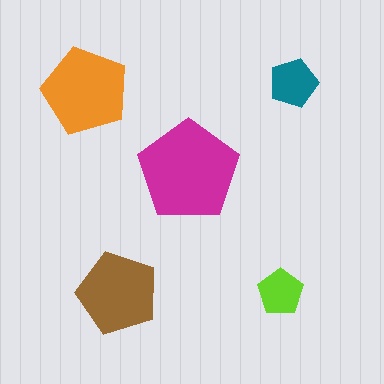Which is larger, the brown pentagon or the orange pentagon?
The orange one.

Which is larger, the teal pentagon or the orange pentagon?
The orange one.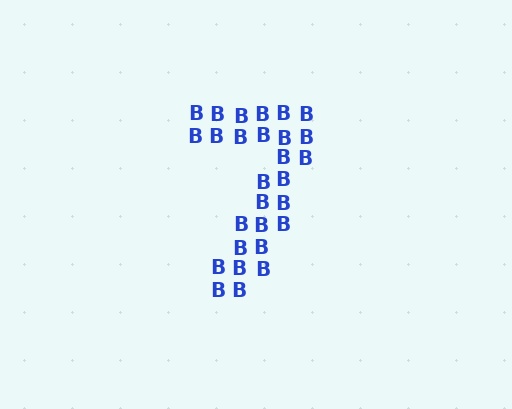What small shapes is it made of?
It is made of small letter B's.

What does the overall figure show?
The overall figure shows the digit 7.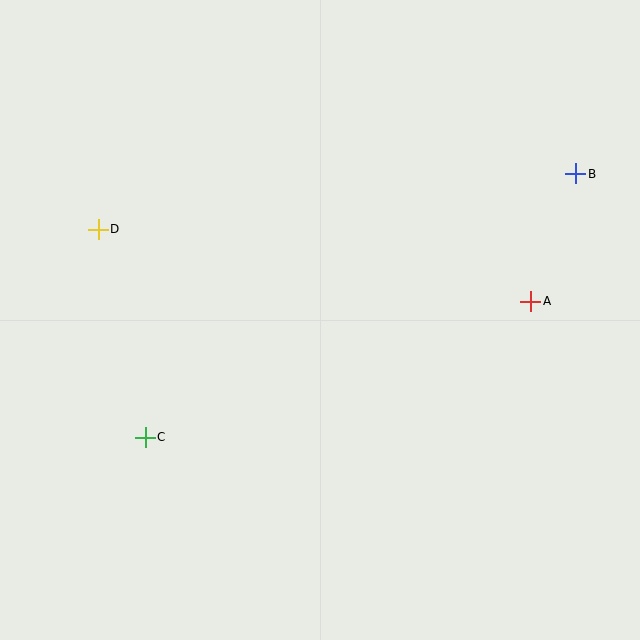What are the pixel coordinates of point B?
Point B is at (576, 174).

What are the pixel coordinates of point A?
Point A is at (531, 301).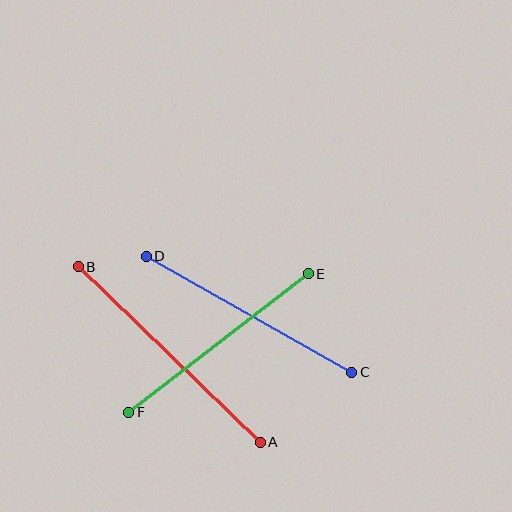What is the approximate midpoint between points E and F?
The midpoint is at approximately (218, 343) pixels.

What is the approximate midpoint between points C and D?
The midpoint is at approximately (249, 314) pixels.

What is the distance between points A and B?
The distance is approximately 253 pixels.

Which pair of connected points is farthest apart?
Points A and B are farthest apart.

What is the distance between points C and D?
The distance is approximately 236 pixels.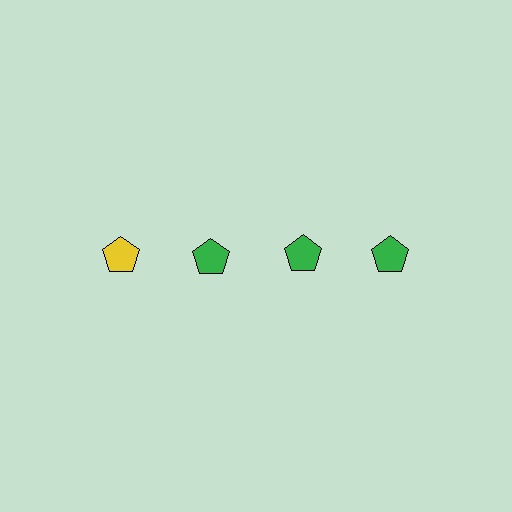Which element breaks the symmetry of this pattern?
The yellow pentagon in the top row, leftmost column breaks the symmetry. All other shapes are green pentagons.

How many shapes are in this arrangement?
There are 4 shapes arranged in a grid pattern.